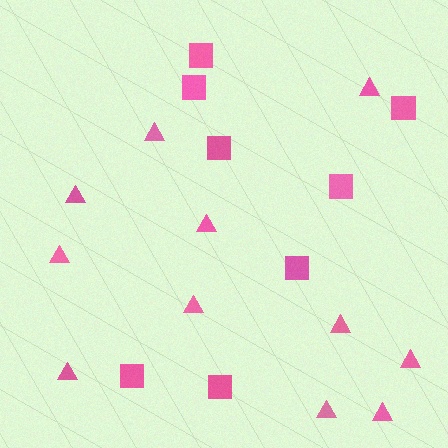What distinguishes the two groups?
There are 2 groups: one group of triangles (11) and one group of squares (8).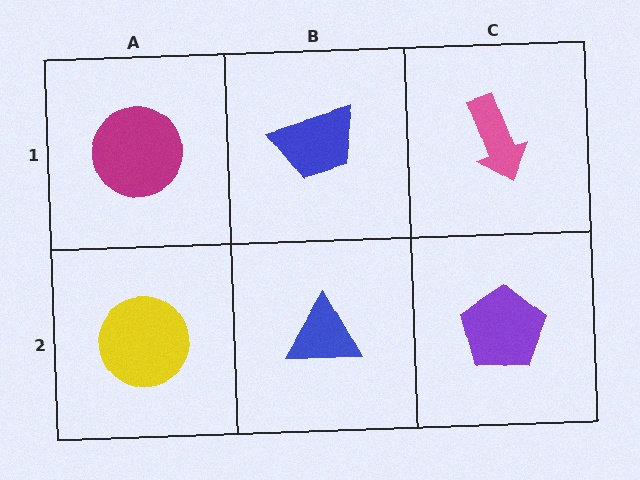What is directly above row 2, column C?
A pink arrow.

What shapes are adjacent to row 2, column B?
A blue trapezoid (row 1, column B), a yellow circle (row 2, column A), a purple pentagon (row 2, column C).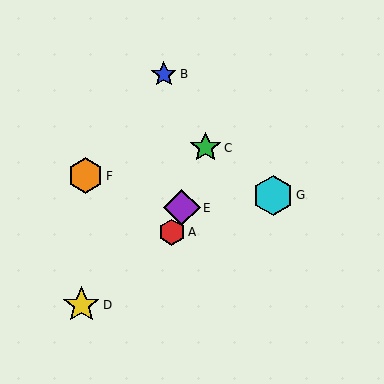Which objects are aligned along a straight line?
Objects A, C, E are aligned along a straight line.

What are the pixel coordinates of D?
Object D is at (81, 305).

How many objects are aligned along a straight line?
3 objects (A, C, E) are aligned along a straight line.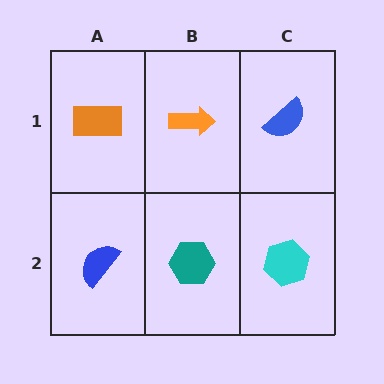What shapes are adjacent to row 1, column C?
A cyan hexagon (row 2, column C), an orange arrow (row 1, column B).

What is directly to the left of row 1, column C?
An orange arrow.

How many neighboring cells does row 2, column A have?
2.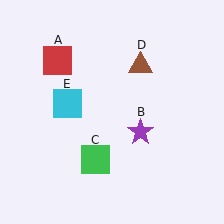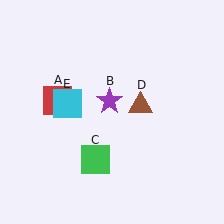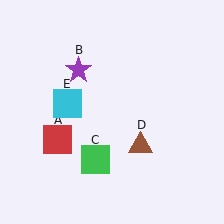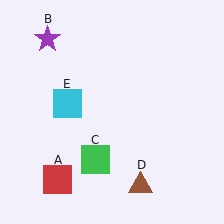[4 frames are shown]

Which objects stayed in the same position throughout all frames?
Green square (object C) and cyan square (object E) remained stationary.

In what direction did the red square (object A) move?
The red square (object A) moved down.